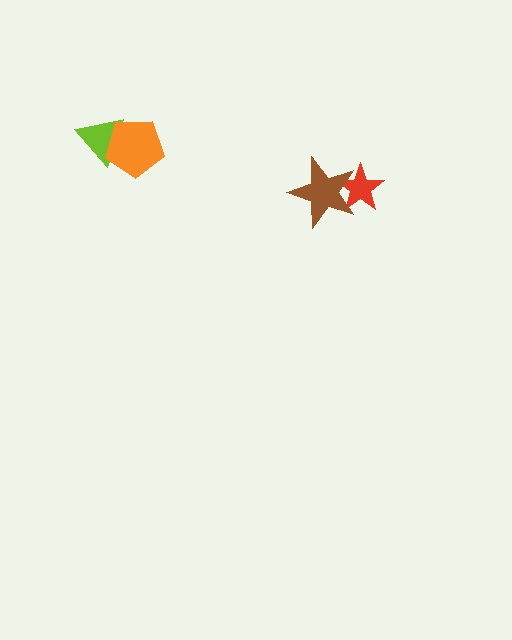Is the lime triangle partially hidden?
Yes, it is partially covered by another shape.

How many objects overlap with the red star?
1 object overlaps with the red star.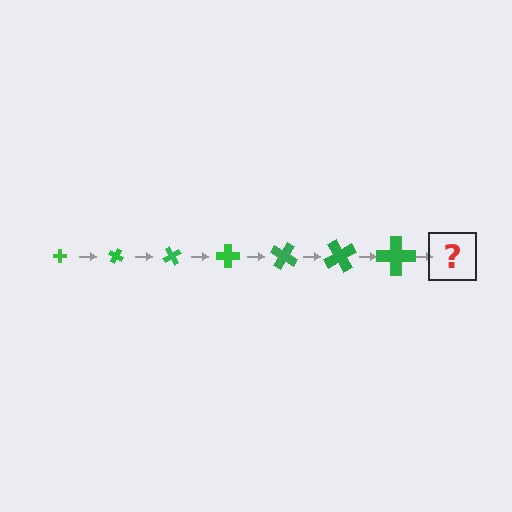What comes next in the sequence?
The next element should be a cross, larger than the previous one and rotated 210 degrees from the start.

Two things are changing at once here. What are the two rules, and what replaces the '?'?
The two rules are that the cross grows larger each step and it rotates 30 degrees each step. The '?' should be a cross, larger than the previous one and rotated 210 degrees from the start.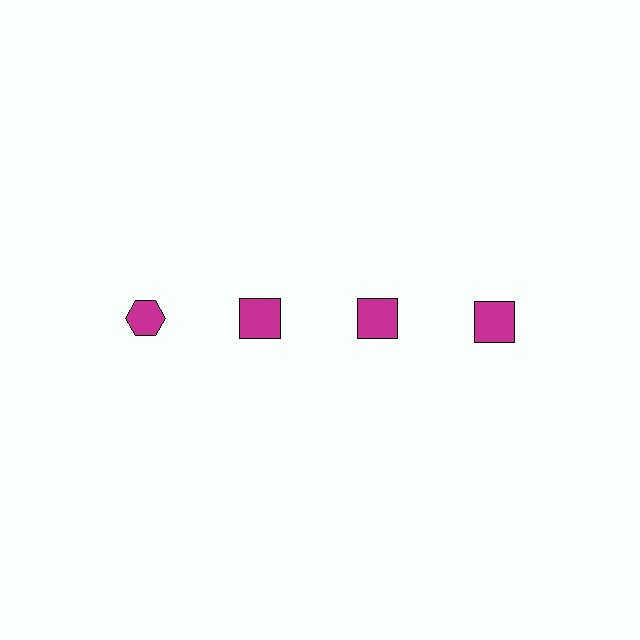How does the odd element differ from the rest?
It has a different shape: hexagon instead of square.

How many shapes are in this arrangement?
There are 4 shapes arranged in a grid pattern.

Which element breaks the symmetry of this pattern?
The magenta hexagon in the top row, leftmost column breaks the symmetry. All other shapes are magenta squares.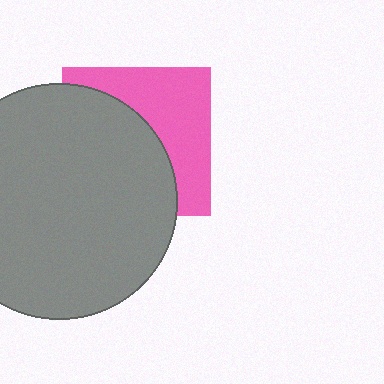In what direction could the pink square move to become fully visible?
The pink square could move right. That would shift it out from behind the gray circle entirely.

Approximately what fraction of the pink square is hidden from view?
Roughly 56% of the pink square is hidden behind the gray circle.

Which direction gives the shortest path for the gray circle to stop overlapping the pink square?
Moving left gives the shortest separation.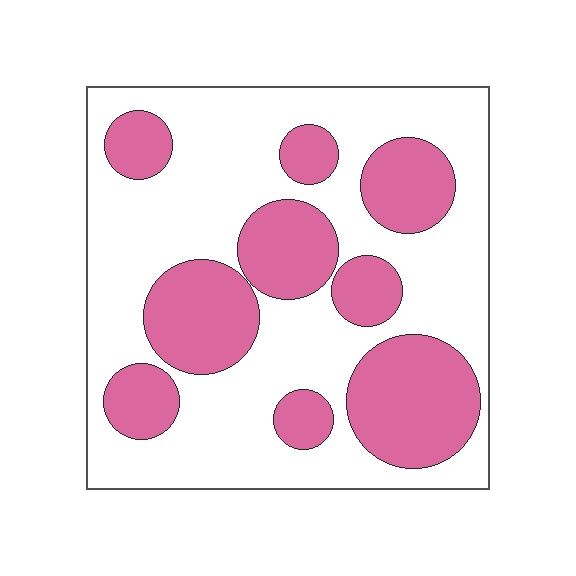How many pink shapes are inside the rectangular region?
9.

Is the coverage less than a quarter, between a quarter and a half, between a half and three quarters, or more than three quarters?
Between a quarter and a half.